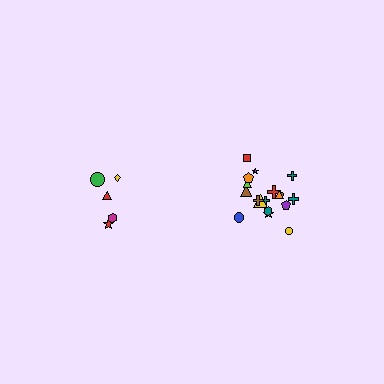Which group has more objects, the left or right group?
The right group.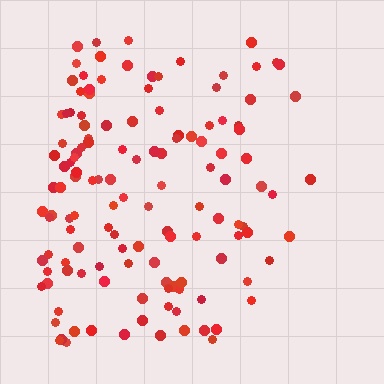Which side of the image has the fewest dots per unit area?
The right.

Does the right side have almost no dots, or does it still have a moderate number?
Still a moderate number, just noticeably fewer than the left.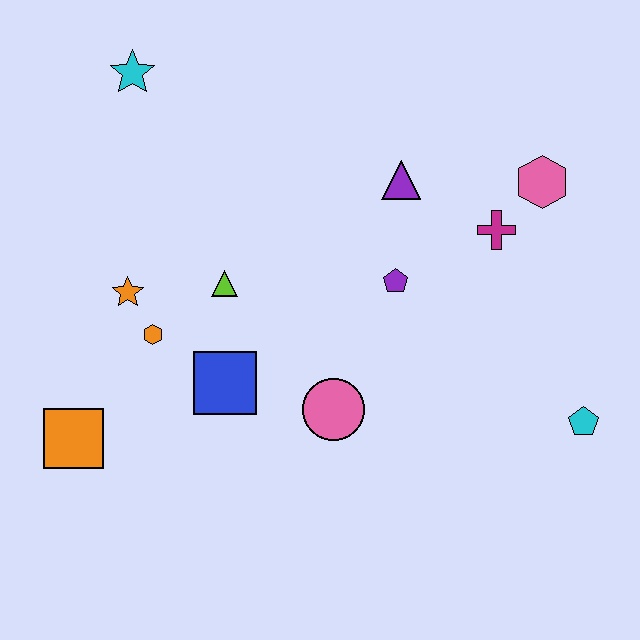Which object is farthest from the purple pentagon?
The orange square is farthest from the purple pentagon.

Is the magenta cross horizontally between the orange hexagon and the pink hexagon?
Yes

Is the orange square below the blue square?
Yes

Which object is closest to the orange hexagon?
The orange star is closest to the orange hexagon.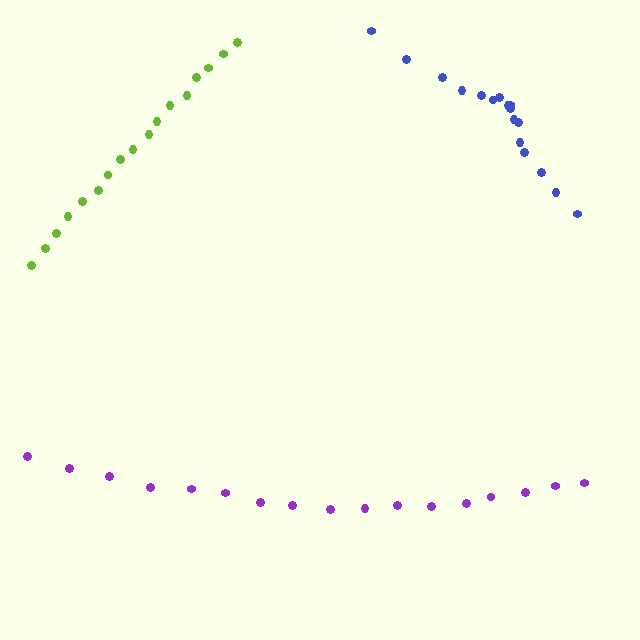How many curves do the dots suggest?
There are 3 distinct paths.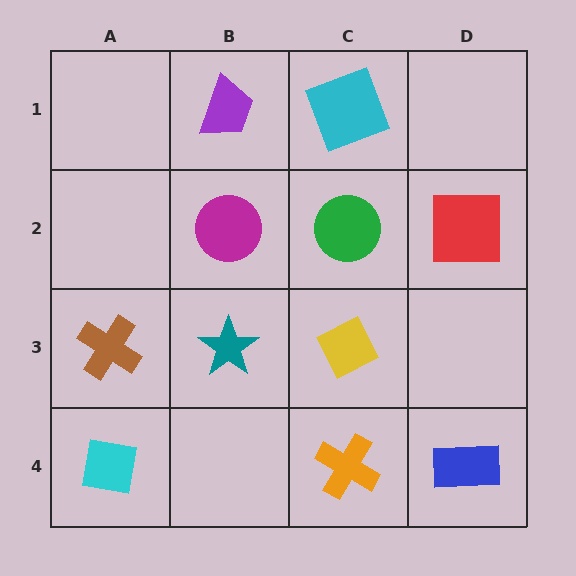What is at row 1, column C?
A cyan square.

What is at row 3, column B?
A teal star.